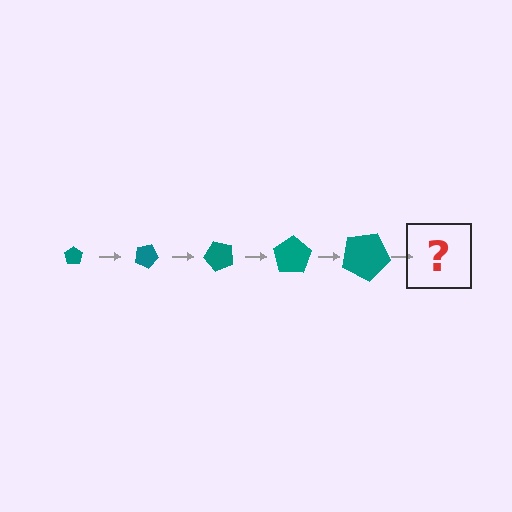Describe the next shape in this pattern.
It should be a pentagon, larger than the previous one and rotated 125 degrees from the start.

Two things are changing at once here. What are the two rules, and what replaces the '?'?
The two rules are that the pentagon grows larger each step and it rotates 25 degrees each step. The '?' should be a pentagon, larger than the previous one and rotated 125 degrees from the start.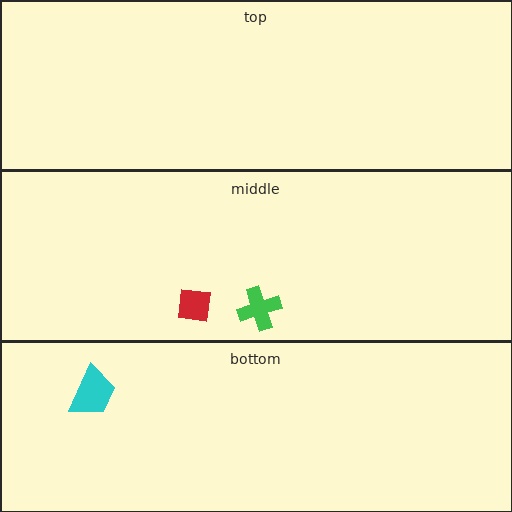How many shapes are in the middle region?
2.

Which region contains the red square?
The middle region.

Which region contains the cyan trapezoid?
The bottom region.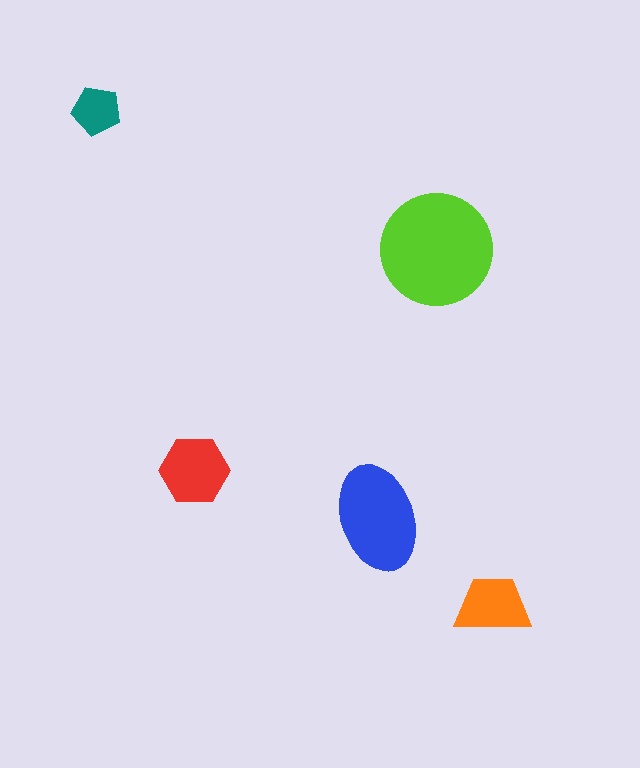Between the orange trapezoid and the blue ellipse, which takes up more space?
The blue ellipse.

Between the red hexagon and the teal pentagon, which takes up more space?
The red hexagon.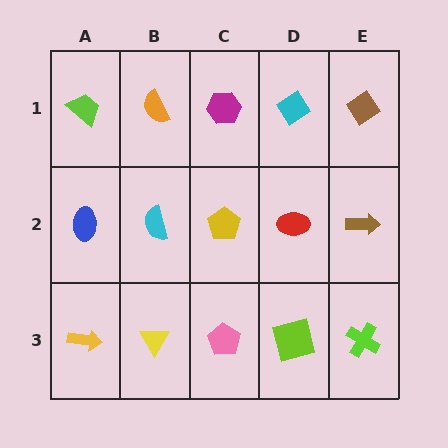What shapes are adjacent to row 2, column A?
A lime trapezoid (row 1, column A), a yellow arrow (row 3, column A), a cyan semicircle (row 2, column B).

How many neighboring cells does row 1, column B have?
3.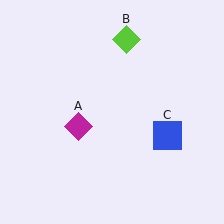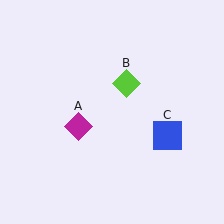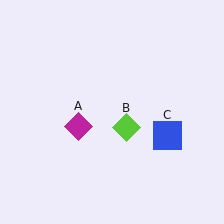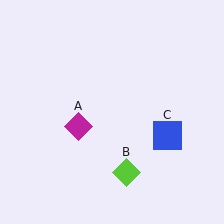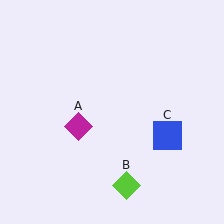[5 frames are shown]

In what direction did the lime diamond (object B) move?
The lime diamond (object B) moved down.